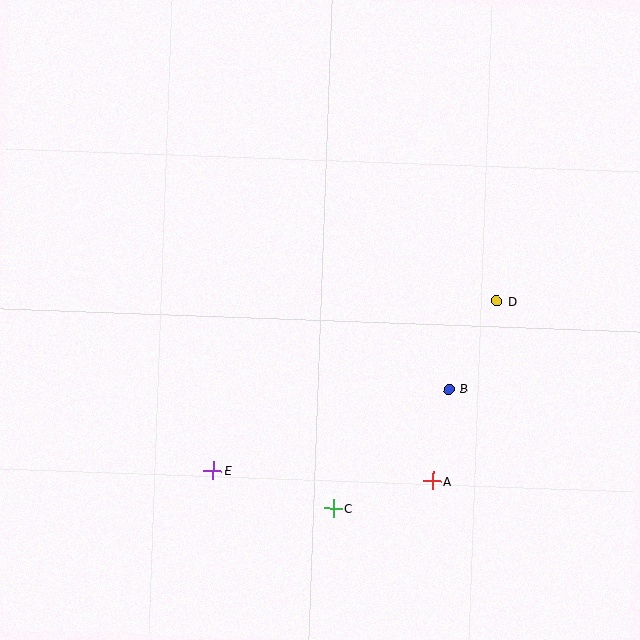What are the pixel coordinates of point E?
Point E is at (213, 470).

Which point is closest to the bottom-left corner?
Point E is closest to the bottom-left corner.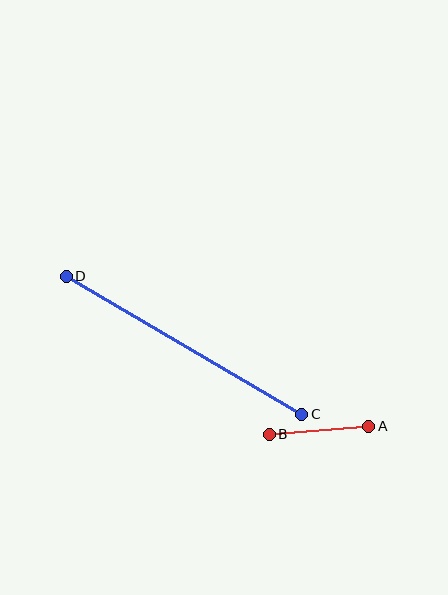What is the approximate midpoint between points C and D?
The midpoint is at approximately (184, 345) pixels.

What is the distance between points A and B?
The distance is approximately 100 pixels.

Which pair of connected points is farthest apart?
Points C and D are farthest apart.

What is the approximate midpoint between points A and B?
The midpoint is at approximately (319, 430) pixels.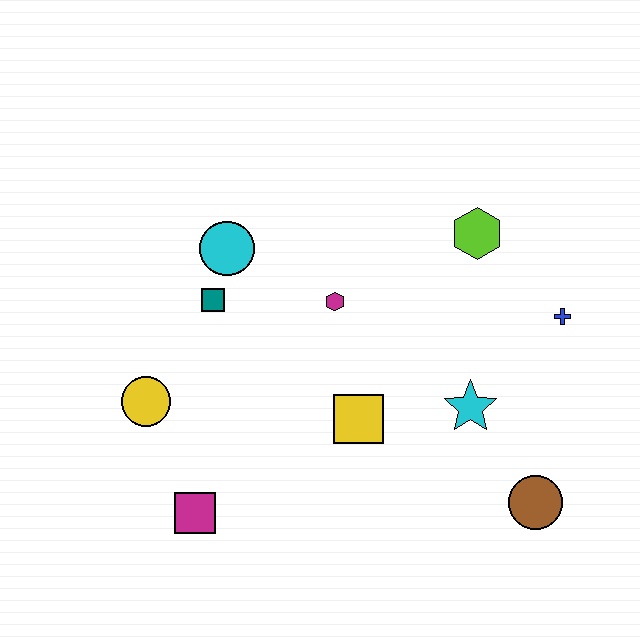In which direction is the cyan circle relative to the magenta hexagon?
The cyan circle is to the left of the magenta hexagon.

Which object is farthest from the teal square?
The brown circle is farthest from the teal square.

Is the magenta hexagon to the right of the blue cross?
No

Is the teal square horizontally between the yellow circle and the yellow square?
Yes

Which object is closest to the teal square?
The cyan circle is closest to the teal square.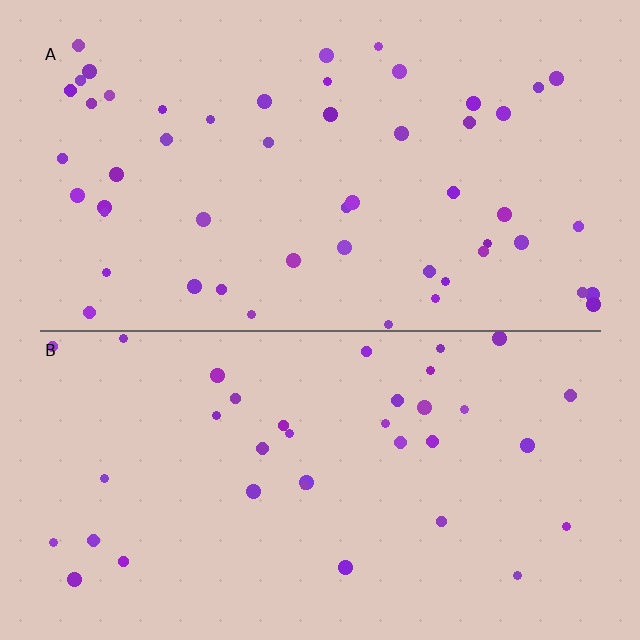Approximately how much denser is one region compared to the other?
Approximately 1.4× — region A over region B.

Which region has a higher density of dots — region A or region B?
A (the top).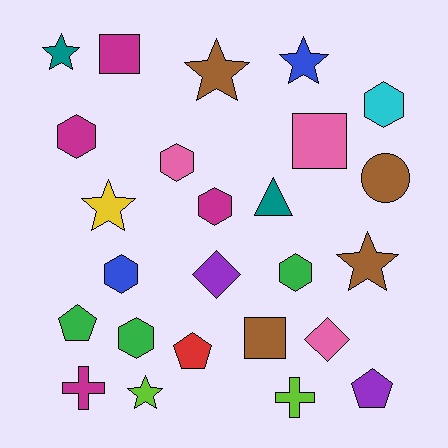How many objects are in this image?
There are 25 objects.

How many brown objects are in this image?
There are 4 brown objects.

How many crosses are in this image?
There are 2 crosses.